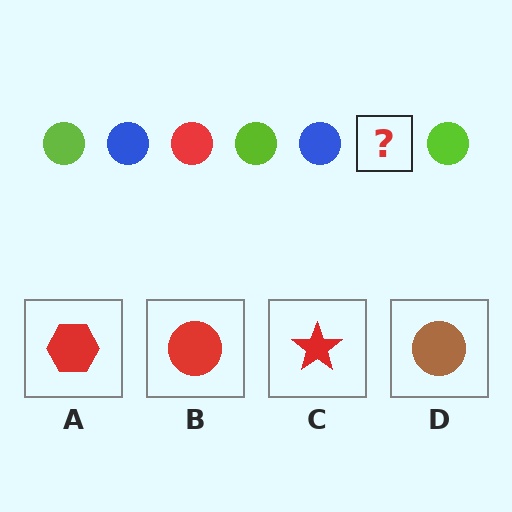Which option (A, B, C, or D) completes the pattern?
B.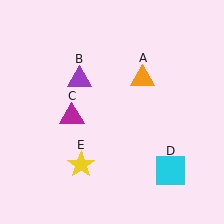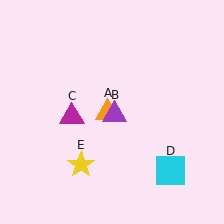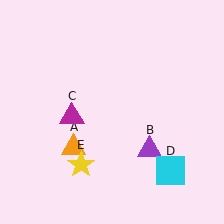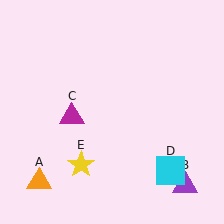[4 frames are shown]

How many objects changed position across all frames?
2 objects changed position: orange triangle (object A), purple triangle (object B).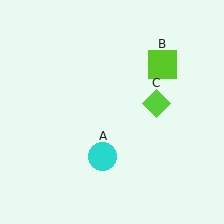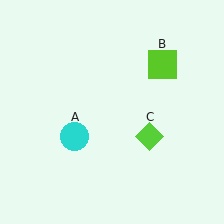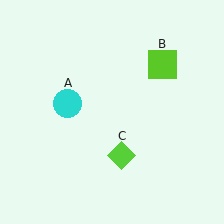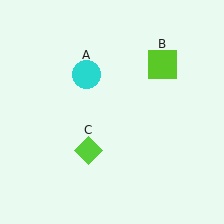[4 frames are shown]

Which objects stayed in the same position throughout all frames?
Lime square (object B) remained stationary.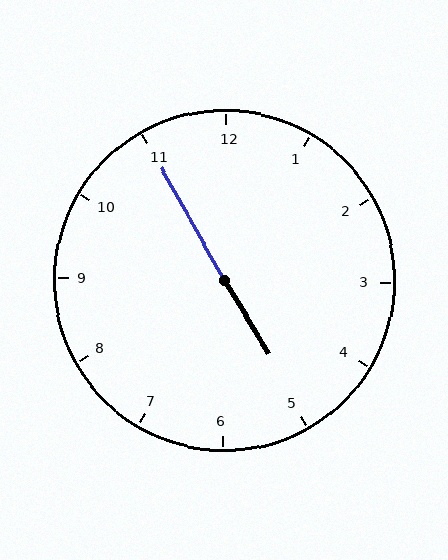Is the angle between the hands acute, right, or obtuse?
It is obtuse.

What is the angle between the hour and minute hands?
Approximately 178 degrees.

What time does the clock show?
4:55.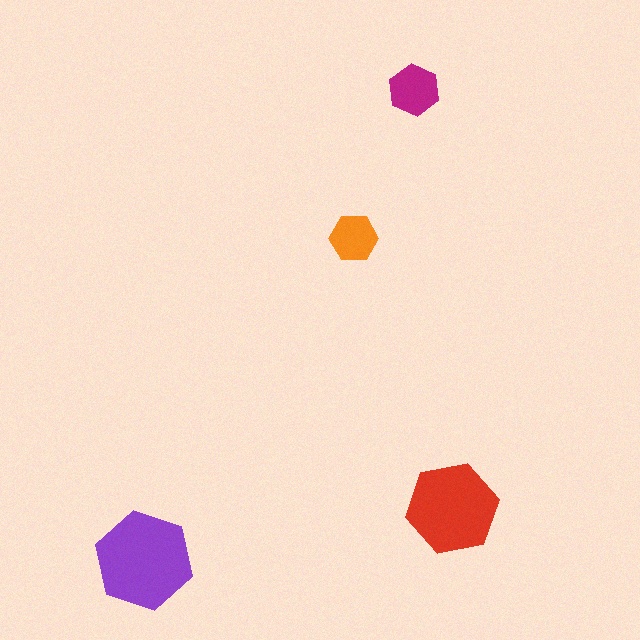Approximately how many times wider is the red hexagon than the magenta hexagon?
About 2 times wider.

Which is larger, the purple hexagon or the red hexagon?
The purple one.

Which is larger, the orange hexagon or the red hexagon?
The red one.